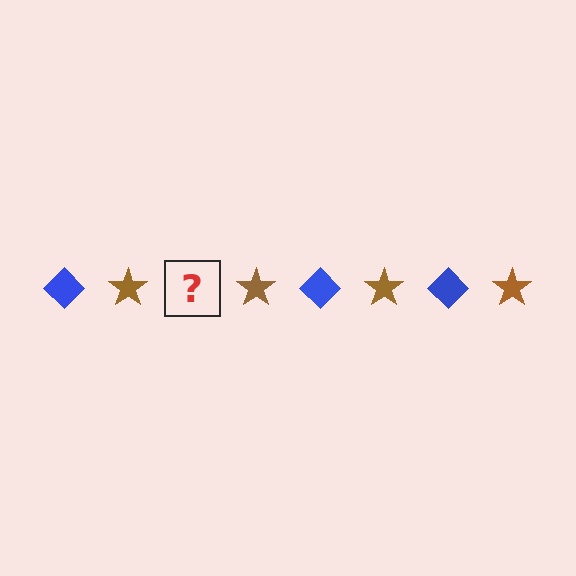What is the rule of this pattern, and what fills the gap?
The rule is that the pattern alternates between blue diamond and brown star. The gap should be filled with a blue diamond.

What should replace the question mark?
The question mark should be replaced with a blue diamond.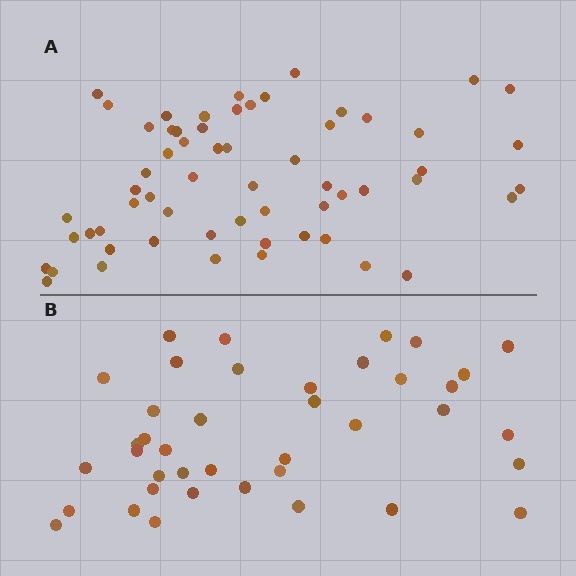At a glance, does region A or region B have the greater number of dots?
Region A (the top region) has more dots.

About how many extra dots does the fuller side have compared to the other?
Region A has approximately 20 more dots than region B.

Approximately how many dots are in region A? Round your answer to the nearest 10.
About 60 dots.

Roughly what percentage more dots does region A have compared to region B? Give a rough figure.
About 50% more.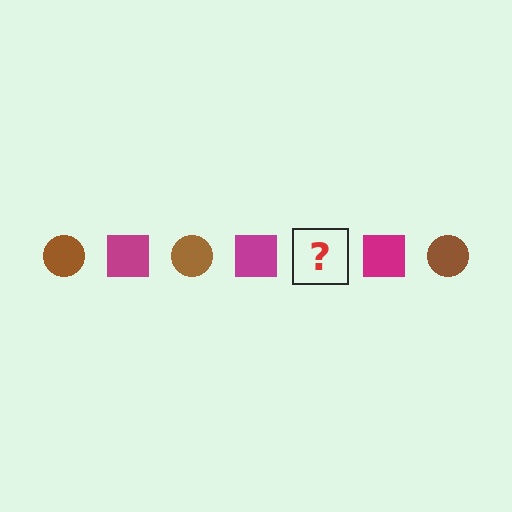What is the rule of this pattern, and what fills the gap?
The rule is that the pattern alternates between brown circle and magenta square. The gap should be filled with a brown circle.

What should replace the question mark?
The question mark should be replaced with a brown circle.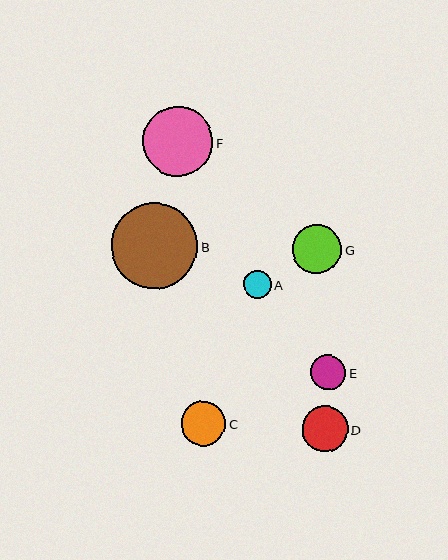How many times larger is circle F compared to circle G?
Circle F is approximately 1.4 times the size of circle G.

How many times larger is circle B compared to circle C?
Circle B is approximately 1.9 times the size of circle C.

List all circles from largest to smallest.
From largest to smallest: B, F, G, D, C, E, A.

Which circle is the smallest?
Circle A is the smallest with a size of approximately 28 pixels.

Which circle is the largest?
Circle B is the largest with a size of approximately 86 pixels.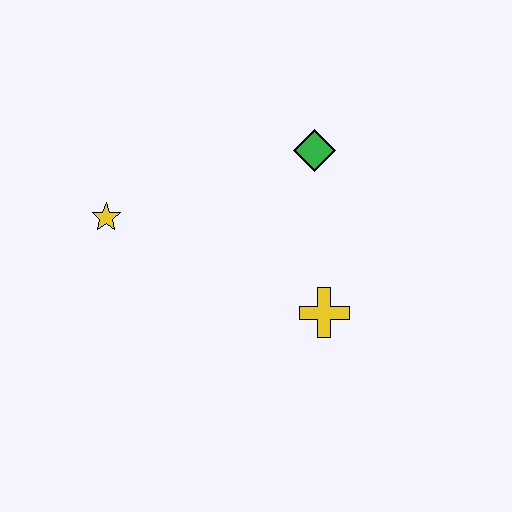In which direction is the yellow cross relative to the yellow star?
The yellow cross is to the right of the yellow star.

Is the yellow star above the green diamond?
No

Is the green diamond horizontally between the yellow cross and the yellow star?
Yes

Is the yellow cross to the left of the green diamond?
No